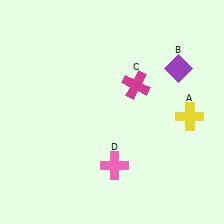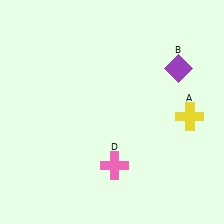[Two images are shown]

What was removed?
The magenta cross (C) was removed in Image 2.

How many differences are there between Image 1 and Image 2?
There is 1 difference between the two images.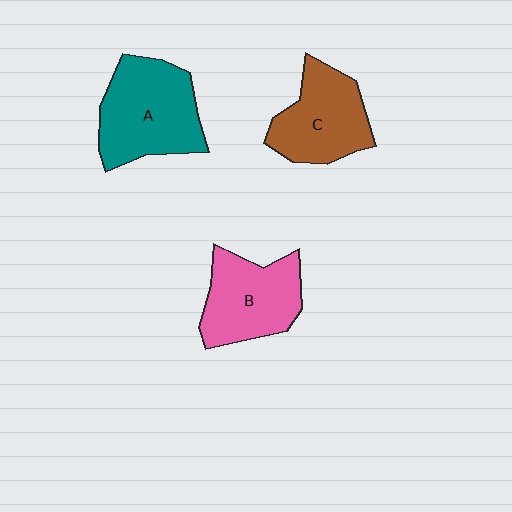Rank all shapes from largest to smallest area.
From largest to smallest: A (teal), B (pink), C (brown).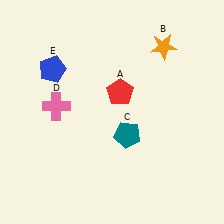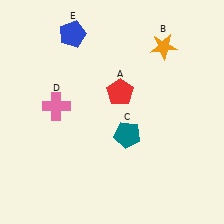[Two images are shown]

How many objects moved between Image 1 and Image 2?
1 object moved between the two images.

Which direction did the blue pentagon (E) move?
The blue pentagon (E) moved up.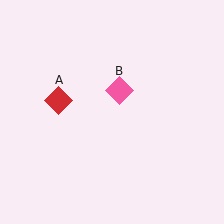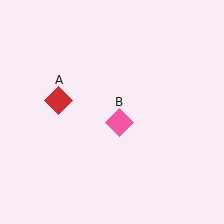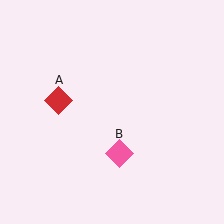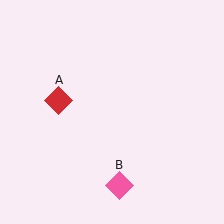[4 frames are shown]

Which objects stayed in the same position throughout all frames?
Red diamond (object A) remained stationary.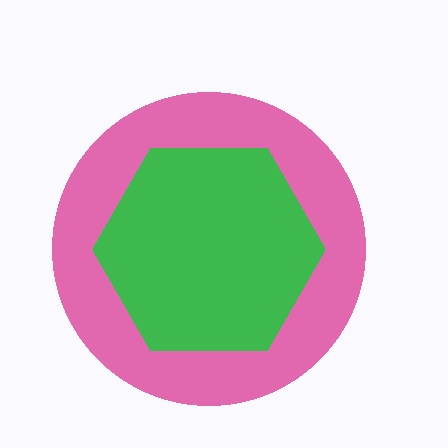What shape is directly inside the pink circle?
The green hexagon.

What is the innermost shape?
The green hexagon.